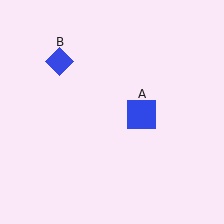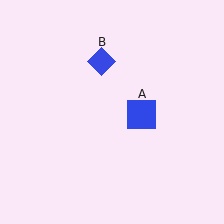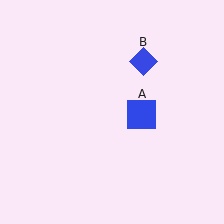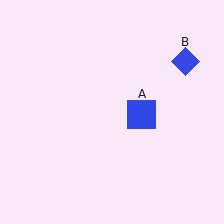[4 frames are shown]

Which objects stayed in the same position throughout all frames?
Blue square (object A) remained stationary.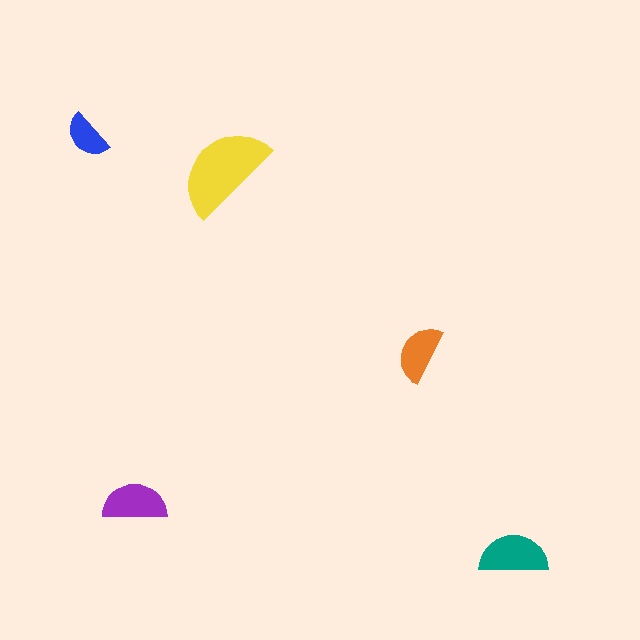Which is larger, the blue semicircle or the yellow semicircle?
The yellow one.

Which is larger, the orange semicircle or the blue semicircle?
The orange one.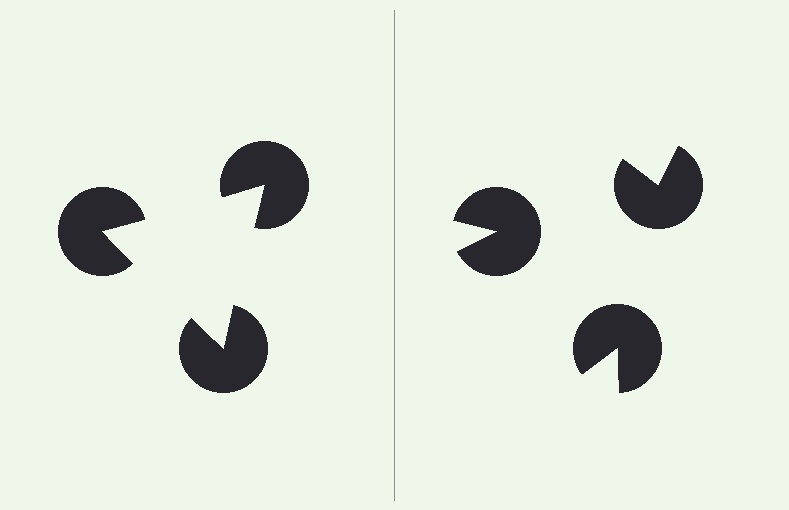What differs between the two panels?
The pac-man discs are positioned identically on both sides; only the wedge orientations differ. On the left they align to a triangle; on the right they are misaligned.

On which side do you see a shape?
An illusory triangle appears on the left side. On the right side the wedge cuts are rotated, so no coherent shape forms.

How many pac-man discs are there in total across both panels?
6 — 3 on each side.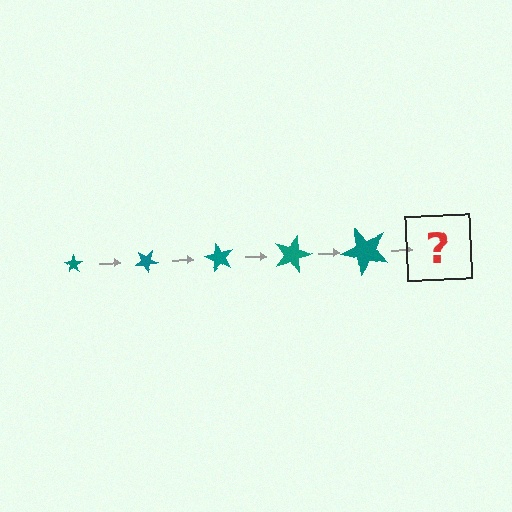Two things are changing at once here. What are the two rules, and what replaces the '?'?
The two rules are that the star grows larger each step and it rotates 30 degrees each step. The '?' should be a star, larger than the previous one and rotated 150 degrees from the start.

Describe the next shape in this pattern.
It should be a star, larger than the previous one and rotated 150 degrees from the start.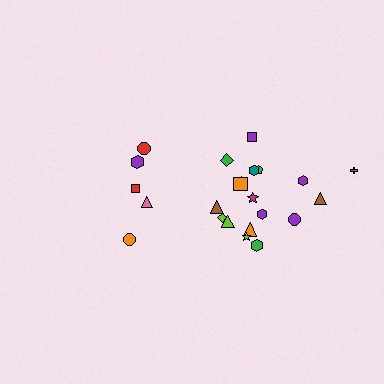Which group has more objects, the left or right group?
The right group.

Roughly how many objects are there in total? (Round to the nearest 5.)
Roughly 25 objects in total.